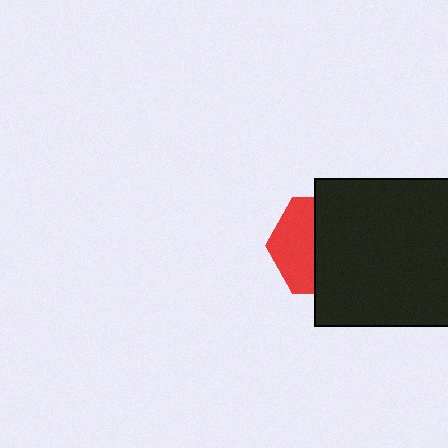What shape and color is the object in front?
The object in front is a black square.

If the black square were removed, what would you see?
You would see the complete red hexagon.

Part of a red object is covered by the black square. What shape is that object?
It is a hexagon.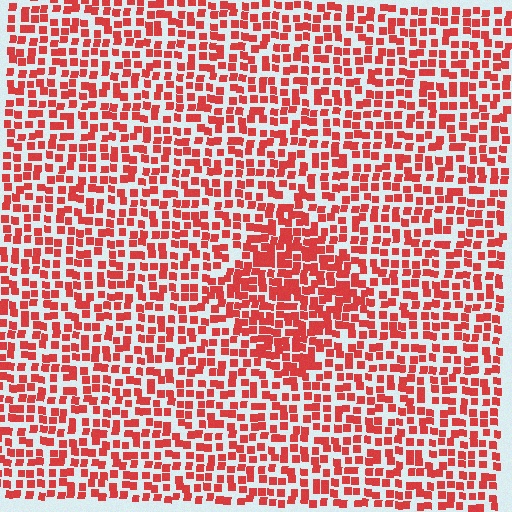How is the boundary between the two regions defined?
The boundary is defined by a change in element density (approximately 1.6x ratio). All elements are the same color, size, and shape.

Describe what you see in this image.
The image contains small red elements arranged at two different densities. A diamond-shaped region is visible where the elements are more densely packed than the surrounding area.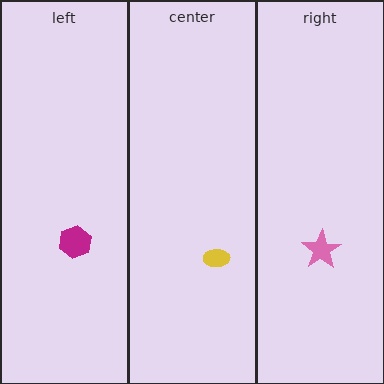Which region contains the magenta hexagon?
The left region.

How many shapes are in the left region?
1.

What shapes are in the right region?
The pink star.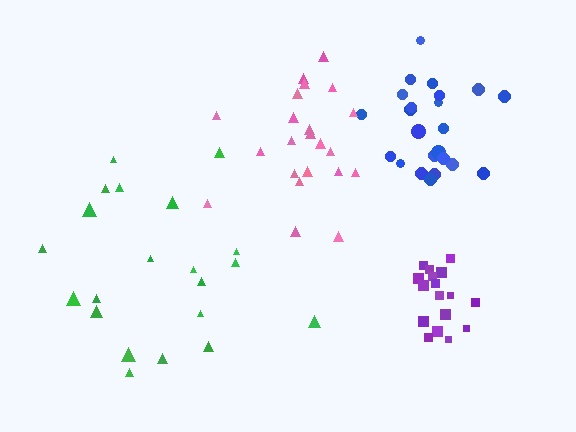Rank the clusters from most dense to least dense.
purple, blue, pink, green.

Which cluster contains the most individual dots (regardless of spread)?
Blue (23).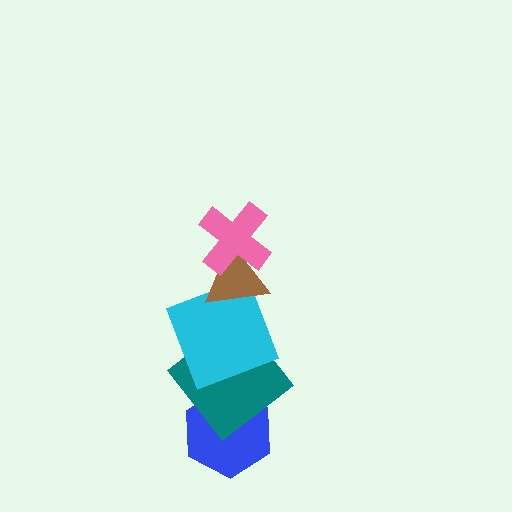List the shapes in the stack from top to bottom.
From top to bottom: the pink cross, the brown triangle, the cyan square, the teal diamond, the blue hexagon.